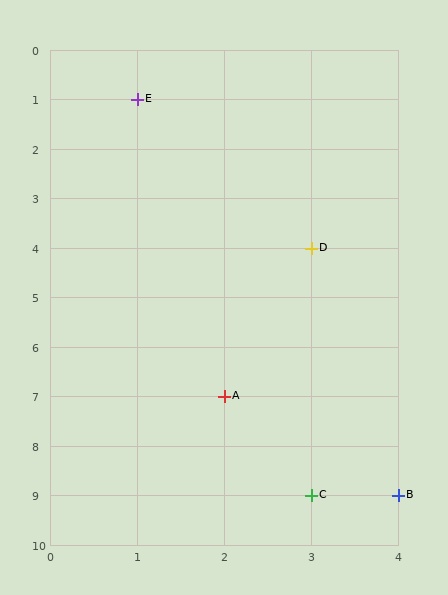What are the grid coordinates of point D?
Point D is at grid coordinates (3, 4).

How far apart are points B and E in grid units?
Points B and E are 3 columns and 8 rows apart (about 8.5 grid units diagonally).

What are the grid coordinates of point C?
Point C is at grid coordinates (3, 9).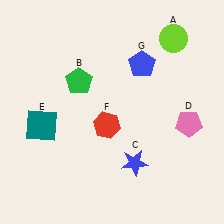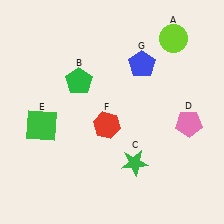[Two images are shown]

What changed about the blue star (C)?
In Image 1, C is blue. In Image 2, it changed to green.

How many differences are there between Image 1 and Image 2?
There are 2 differences between the two images.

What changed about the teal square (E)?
In Image 1, E is teal. In Image 2, it changed to green.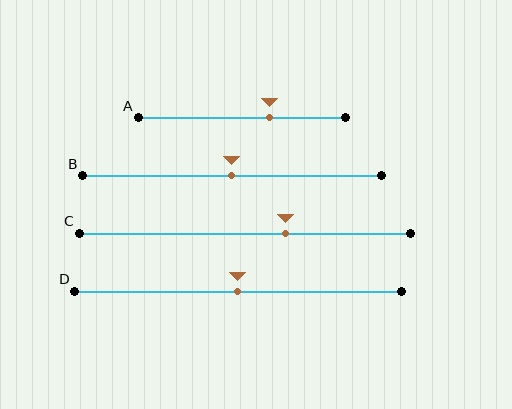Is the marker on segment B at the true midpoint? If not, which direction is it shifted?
Yes, the marker on segment B is at the true midpoint.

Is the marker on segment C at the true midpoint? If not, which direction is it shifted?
No, the marker on segment C is shifted to the right by about 12% of the segment length.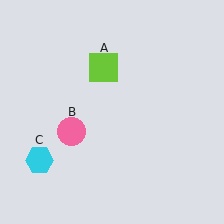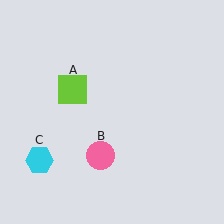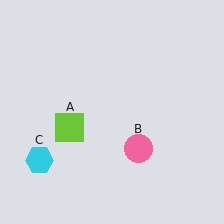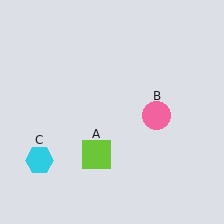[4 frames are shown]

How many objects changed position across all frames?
2 objects changed position: lime square (object A), pink circle (object B).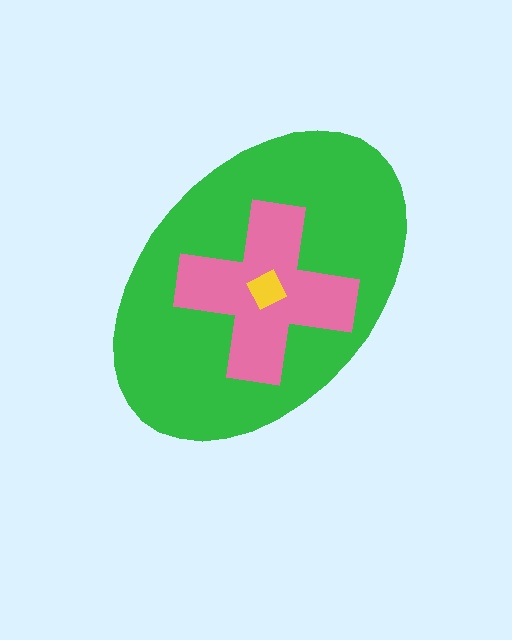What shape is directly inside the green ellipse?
The pink cross.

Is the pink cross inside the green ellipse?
Yes.